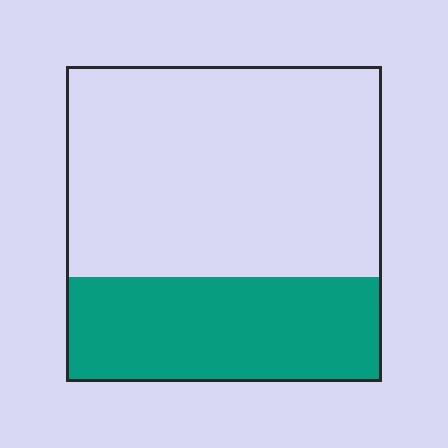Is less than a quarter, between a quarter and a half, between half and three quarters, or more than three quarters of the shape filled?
Between a quarter and a half.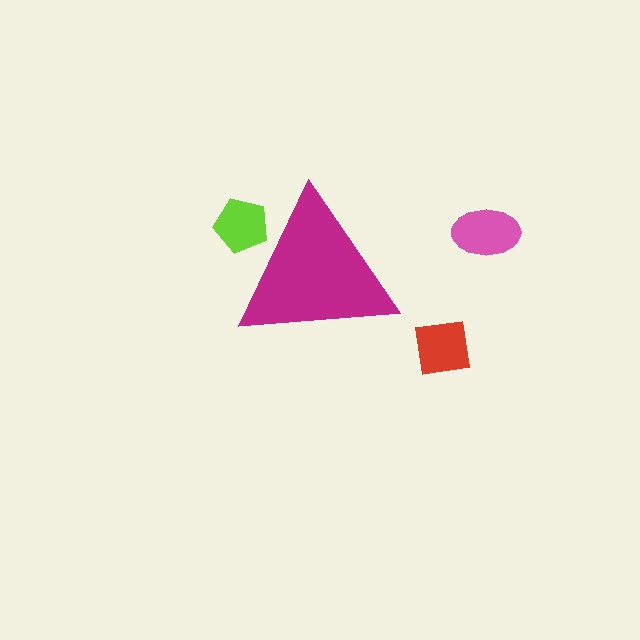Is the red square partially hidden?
No, the red square is fully visible.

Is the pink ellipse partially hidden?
No, the pink ellipse is fully visible.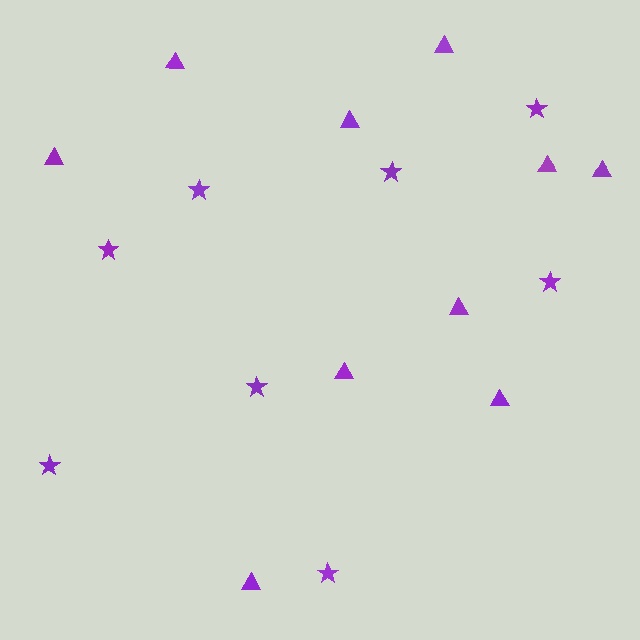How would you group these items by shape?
There are 2 groups: one group of stars (8) and one group of triangles (10).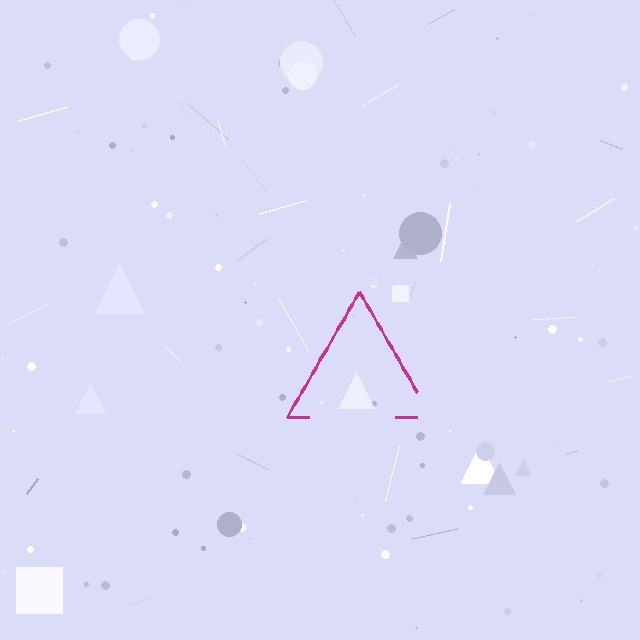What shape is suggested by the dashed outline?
The dashed outline suggests a triangle.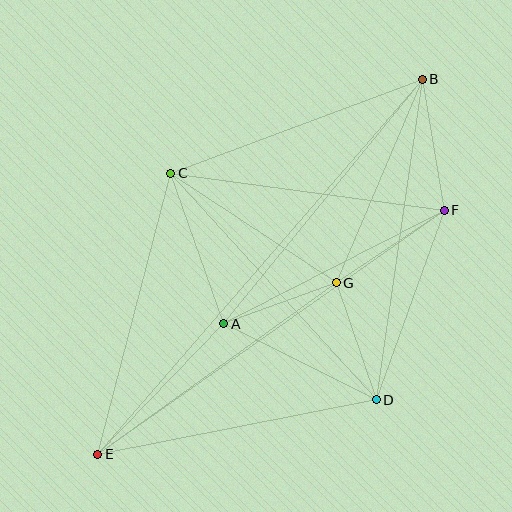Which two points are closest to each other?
Points A and G are closest to each other.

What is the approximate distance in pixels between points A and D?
The distance between A and D is approximately 171 pixels.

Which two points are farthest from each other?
Points B and E are farthest from each other.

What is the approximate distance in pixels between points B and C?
The distance between B and C is approximately 269 pixels.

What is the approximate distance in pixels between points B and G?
The distance between B and G is approximately 221 pixels.